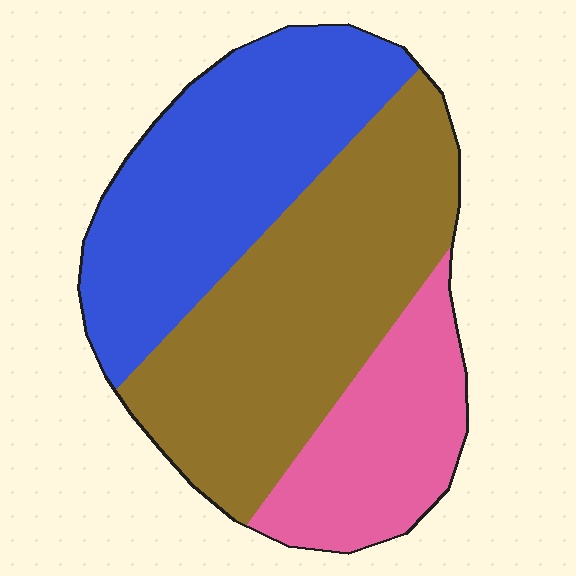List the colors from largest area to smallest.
From largest to smallest: brown, blue, pink.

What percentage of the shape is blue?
Blue covers 36% of the shape.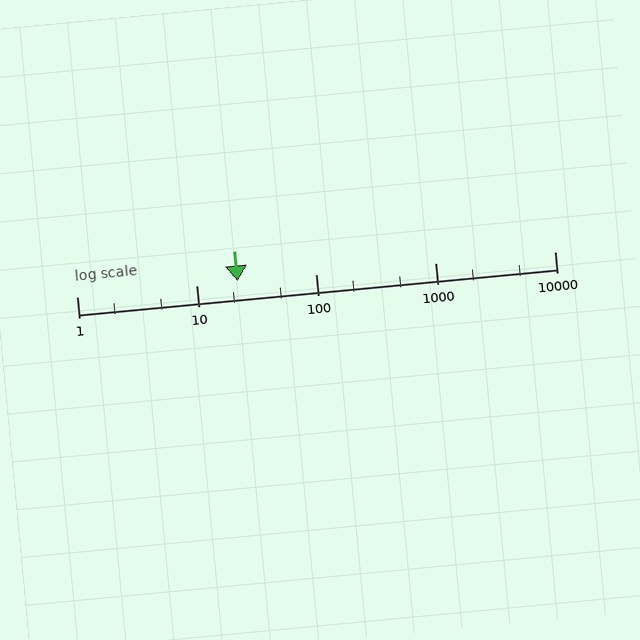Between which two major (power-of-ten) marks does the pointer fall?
The pointer is between 10 and 100.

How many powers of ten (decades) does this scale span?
The scale spans 4 decades, from 1 to 10000.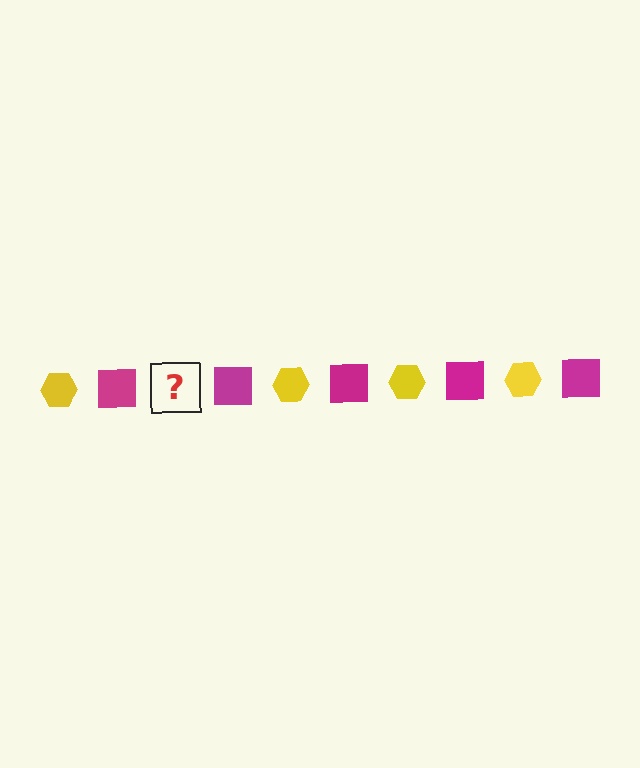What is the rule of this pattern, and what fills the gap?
The rule is that the pattern alternates between yellow hexagon and magenta square. The gap should be filled with a yellow hexagon.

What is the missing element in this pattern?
The missing element is a yellow hexagon.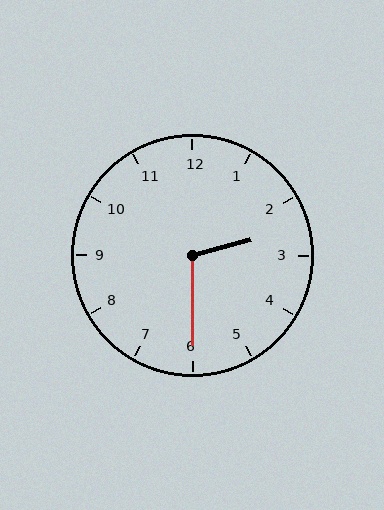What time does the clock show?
2:30.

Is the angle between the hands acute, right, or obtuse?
It is obtuse.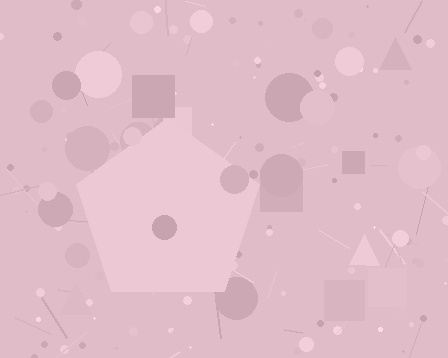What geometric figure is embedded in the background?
A pentagon is embedded in the background.